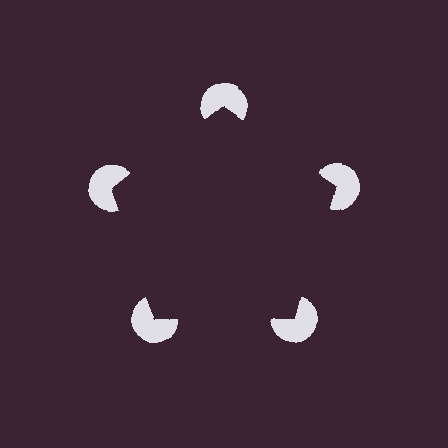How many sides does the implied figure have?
5 sides.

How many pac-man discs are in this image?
There are 5 — one at each vertex of the illusory pentagon.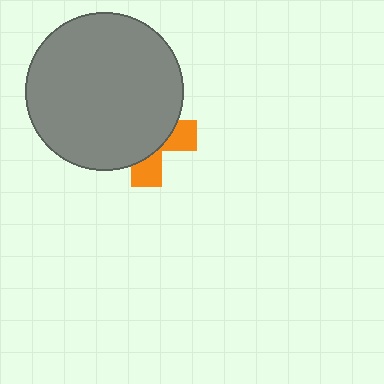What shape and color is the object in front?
The object in front is a gray circle.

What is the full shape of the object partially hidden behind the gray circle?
The partially hidden object is an orange cross.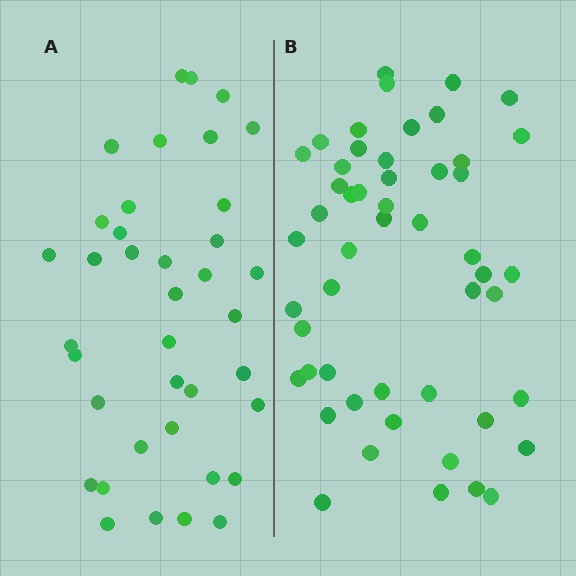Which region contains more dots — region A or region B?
Region B (the right region) has more dots.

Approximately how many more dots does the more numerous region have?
Region B has approximately 15 more dots than region A.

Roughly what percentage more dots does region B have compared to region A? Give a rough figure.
About 35% more.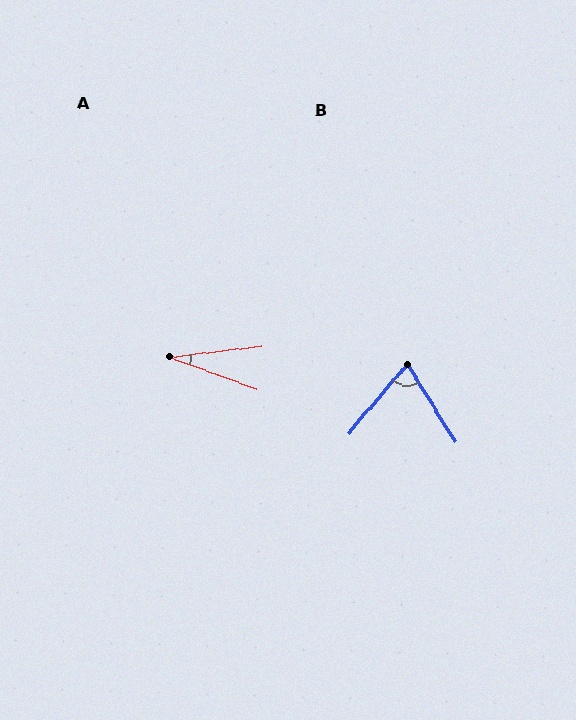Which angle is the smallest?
A, at approximately 27 degrees.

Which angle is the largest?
B, at approximately 72 degrees.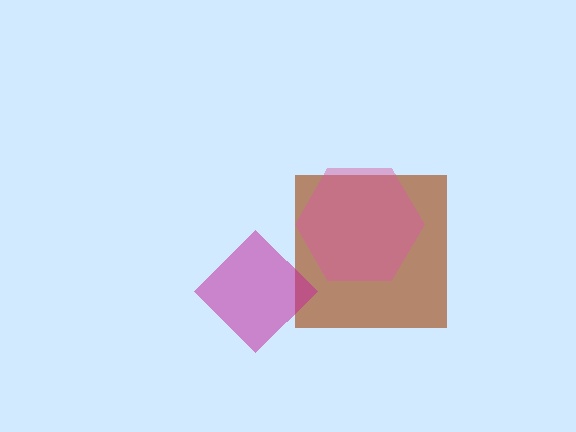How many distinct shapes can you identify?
There are 3 distinct shapes: a brown square, a magenta diamond, a pink hexagon.